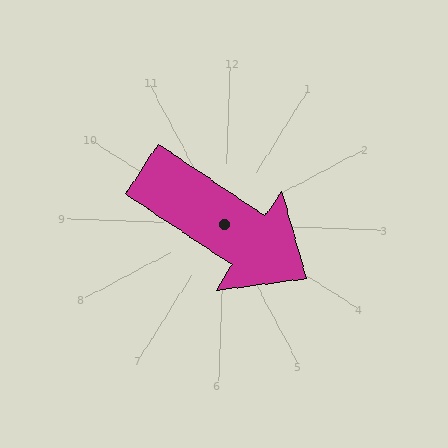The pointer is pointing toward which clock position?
Roughly 4 o'clock.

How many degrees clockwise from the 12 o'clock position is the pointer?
Approximately 122 degrees.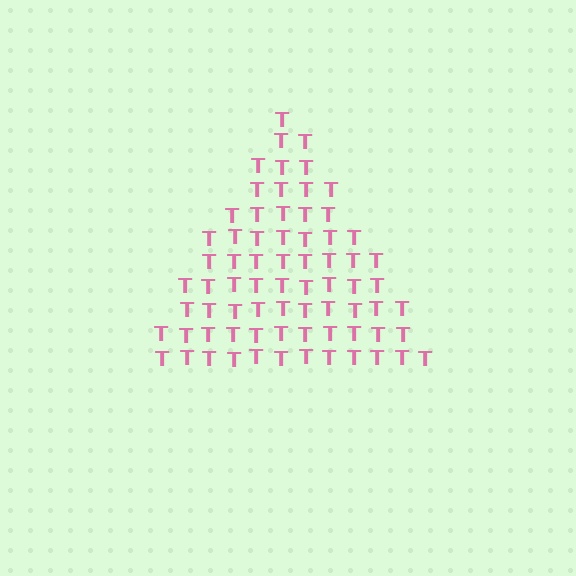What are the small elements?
The small elements are letter T's.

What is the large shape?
The large shape is a triangle.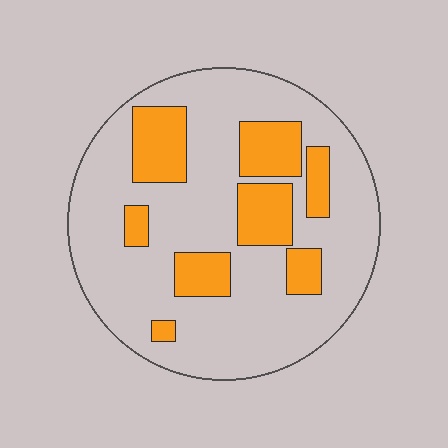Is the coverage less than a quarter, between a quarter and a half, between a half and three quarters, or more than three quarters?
Less than a quarter.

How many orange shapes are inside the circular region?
8.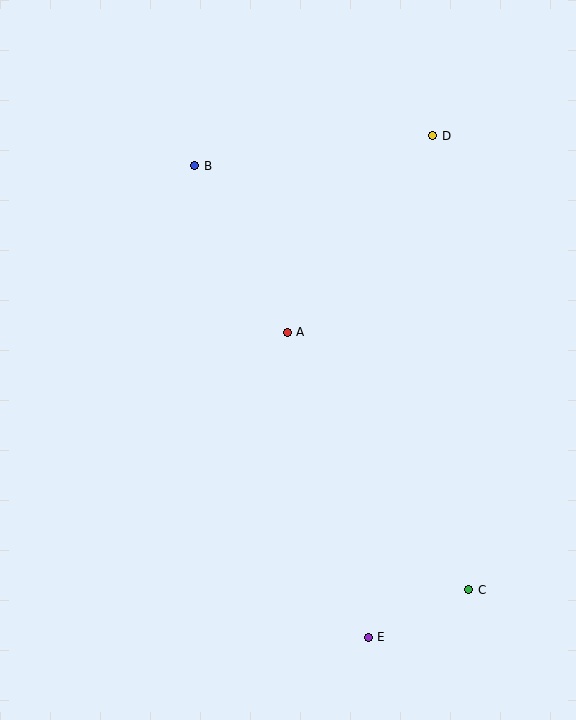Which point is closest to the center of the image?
Point A at (287, 332) is closest to the center.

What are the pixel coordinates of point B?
Point B is at (195, 166).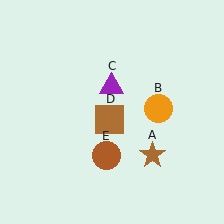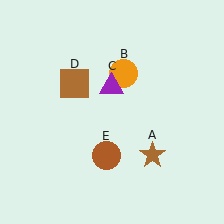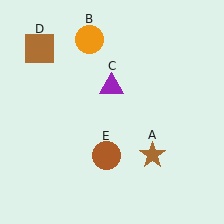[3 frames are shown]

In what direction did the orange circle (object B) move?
The orange circle (object B) moved up and to the left.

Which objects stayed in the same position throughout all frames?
Brown star (object A) and purple triangle (object C) and brown circle (object E) remained stationary.